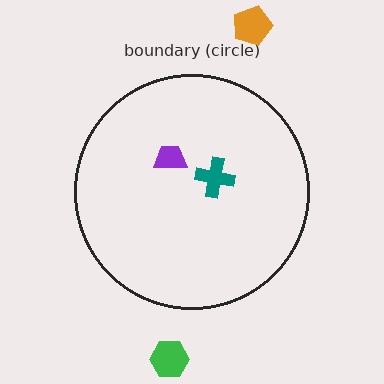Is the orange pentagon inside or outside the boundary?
Outside.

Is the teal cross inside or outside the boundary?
Inside.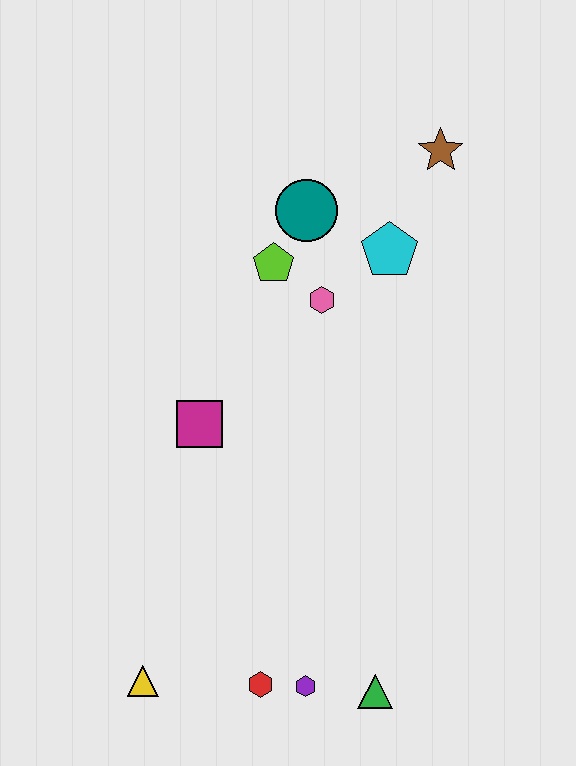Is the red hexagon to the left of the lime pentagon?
Yes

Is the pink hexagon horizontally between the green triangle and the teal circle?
Yes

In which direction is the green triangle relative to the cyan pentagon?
The green triangle is below the cyan pentagon.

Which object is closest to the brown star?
The cyan pentagon is closest to the brown star.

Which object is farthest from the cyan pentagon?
The yellow triangle is farthest from the cyan pentagon.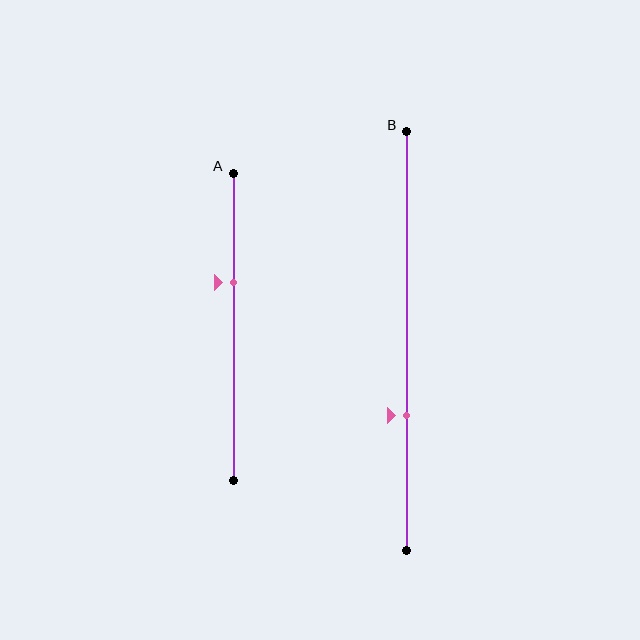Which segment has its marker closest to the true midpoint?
Segment A has its marker closest to the true midpoint.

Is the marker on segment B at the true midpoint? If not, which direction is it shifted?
No, the marker on segment B is shifted downward by about 18% of the segment length.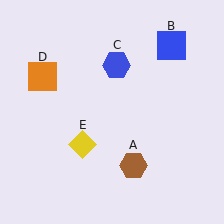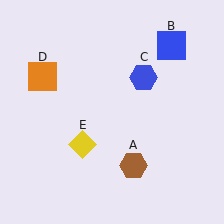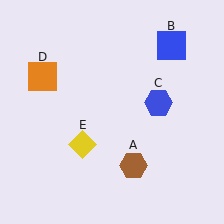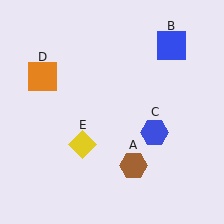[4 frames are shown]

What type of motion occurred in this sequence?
The blue hexagon (object C) rotated clockwise around the center of the scene.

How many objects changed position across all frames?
1 object changed position: blue hexagon (object C).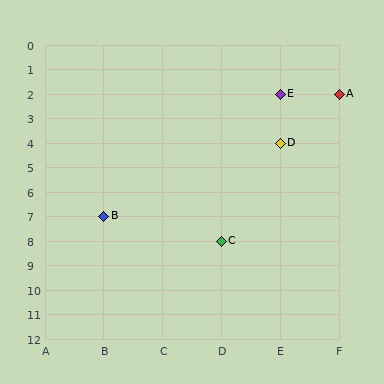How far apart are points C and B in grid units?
Points C and B are 2 columns and 1 row apart (about 2.2 grid units diagonally).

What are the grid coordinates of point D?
Point D is at grid coordinates (E, 4).